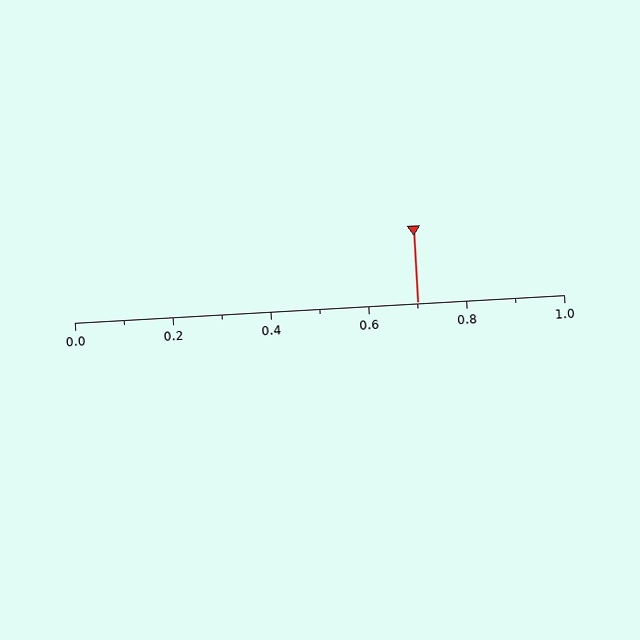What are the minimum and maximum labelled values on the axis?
The axis runs from 0.0 to 1.0.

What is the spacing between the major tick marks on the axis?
The major ticks are spaced 0.2 apart.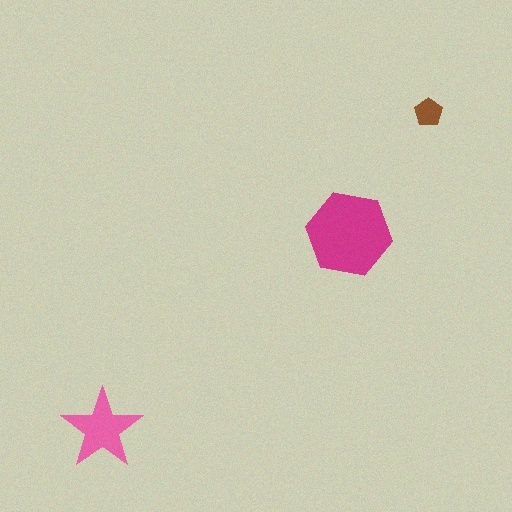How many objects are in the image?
There are 3 objects in the image.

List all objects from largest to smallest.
The magenta hexagon, the pink star, the brown pentagon.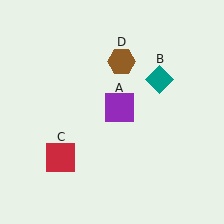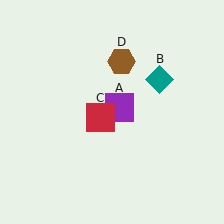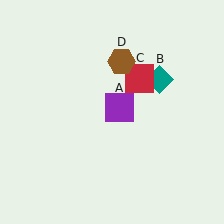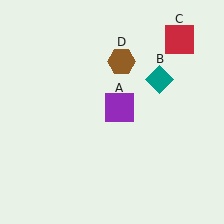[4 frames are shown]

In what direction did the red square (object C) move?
The red square (object C) moved up and to the right.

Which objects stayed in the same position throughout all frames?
Purple square (object A) and teal diamond (object B) and brown hexagon (object D) remained stationary.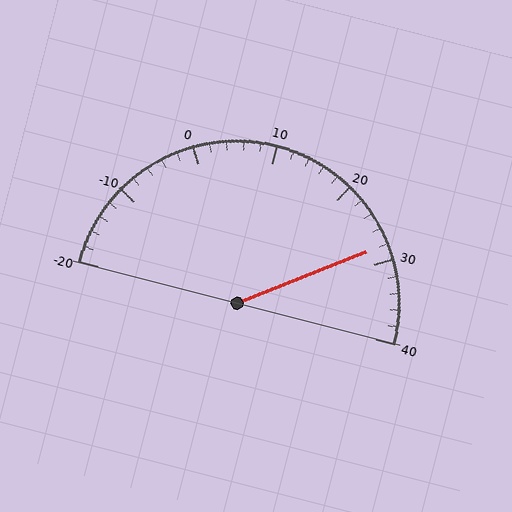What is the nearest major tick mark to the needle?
The nearest major tick mark is 30.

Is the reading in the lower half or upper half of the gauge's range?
The reading is in the upper half of the range (-20 to 40).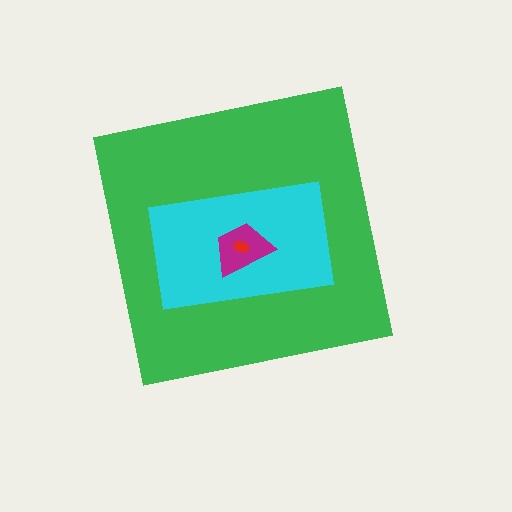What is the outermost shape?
The green square.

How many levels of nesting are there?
4.